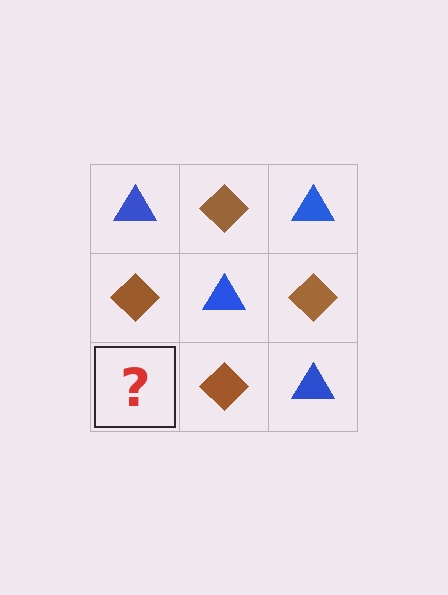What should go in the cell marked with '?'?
The missing cell should contain a blue triangle.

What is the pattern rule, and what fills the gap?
The rule is that it alternates blue triangle and brown diamond in a checkerboard pattern. The gap should be filled with a blue triangle.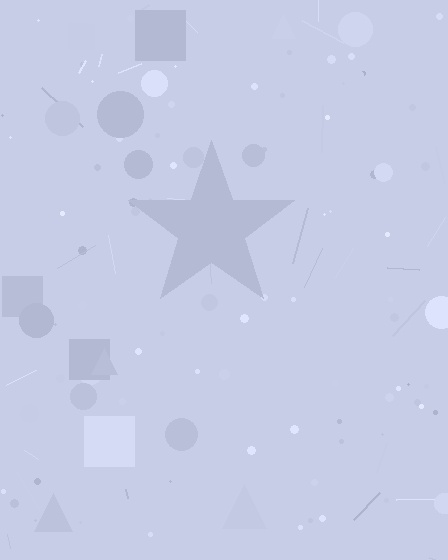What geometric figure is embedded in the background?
A star is embedded in the background.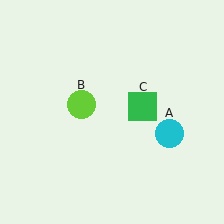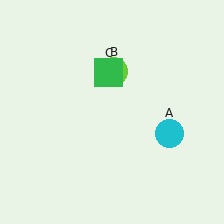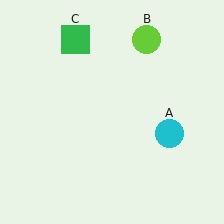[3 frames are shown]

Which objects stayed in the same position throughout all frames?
Cyan circle (object A) remained stationary.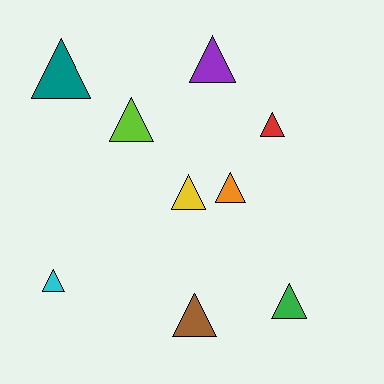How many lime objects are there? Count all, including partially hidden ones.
There is 1 lime object.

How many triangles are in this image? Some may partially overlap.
There are 9 triangles.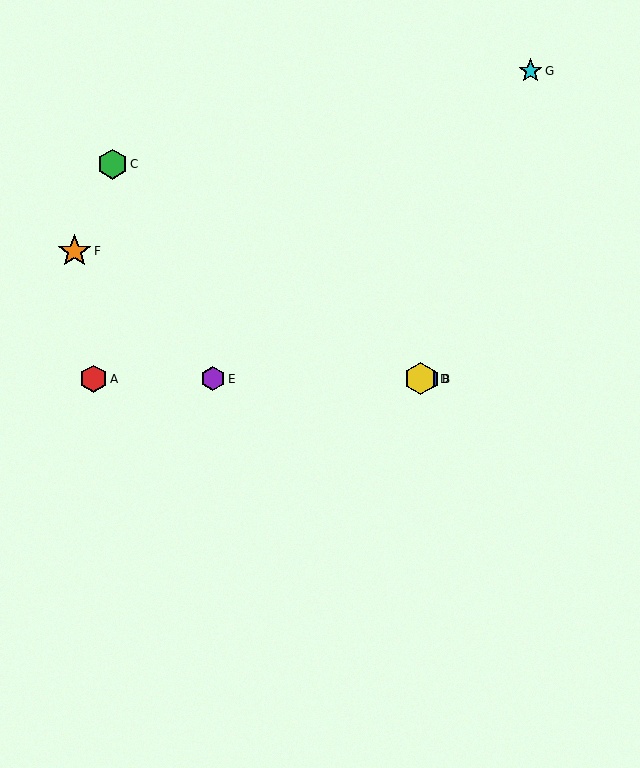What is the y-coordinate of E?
Object E is at y≈379.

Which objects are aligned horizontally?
Objects A, B, D, E are aligned horizontally.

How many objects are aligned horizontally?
4 objects (A, B, D, E) are aligned horizontally.